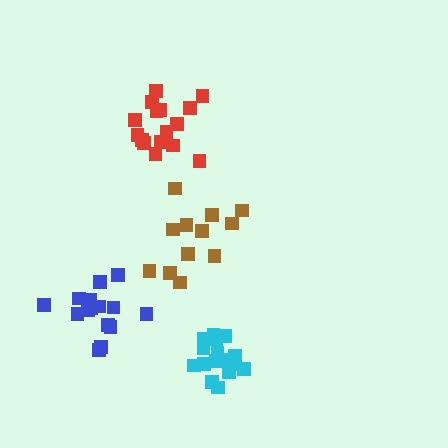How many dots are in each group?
Group 1: 12 dots, Group 2: 15 dots, Group 3: 16 dots, Group 4: 17 dots (60 total).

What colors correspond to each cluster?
The clusters are colored: brown, blue, red, cyan.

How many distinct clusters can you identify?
There are 4 distinct clusters.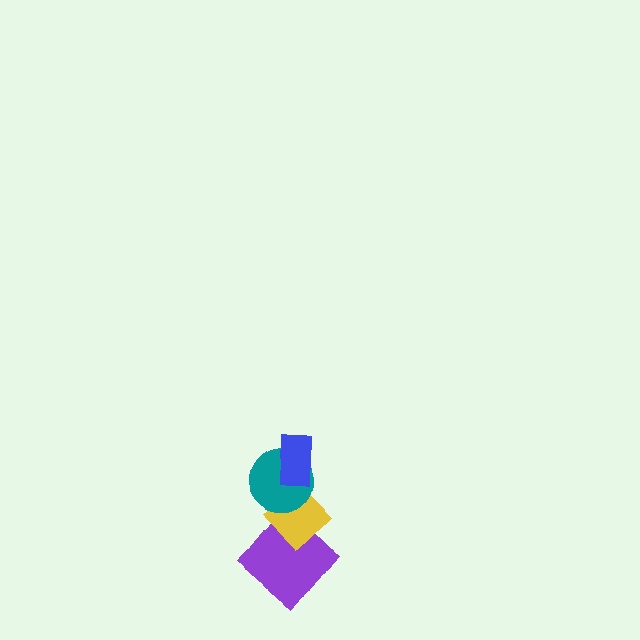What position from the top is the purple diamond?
The purple diamond is 4th from the top.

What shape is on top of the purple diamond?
The yellow diamond is on top of the purple diamond.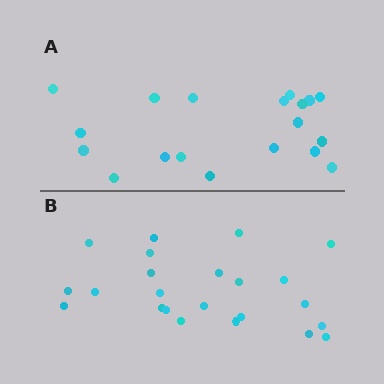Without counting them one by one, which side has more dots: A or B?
Region B (the bottom region) has more dots.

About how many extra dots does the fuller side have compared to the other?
Region B has about 4 more dots than region A.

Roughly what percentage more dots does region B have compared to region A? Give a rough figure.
About 20% more.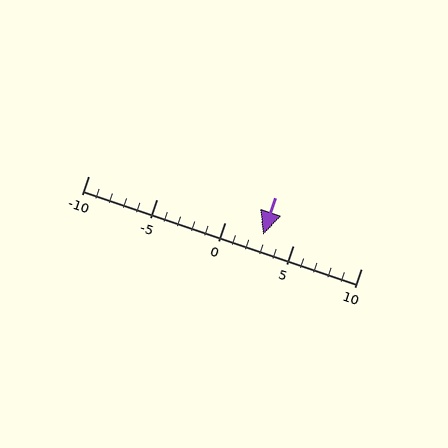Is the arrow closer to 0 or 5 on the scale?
The arrow is closer to 5.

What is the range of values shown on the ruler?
The ruler shows values from -10 to 10.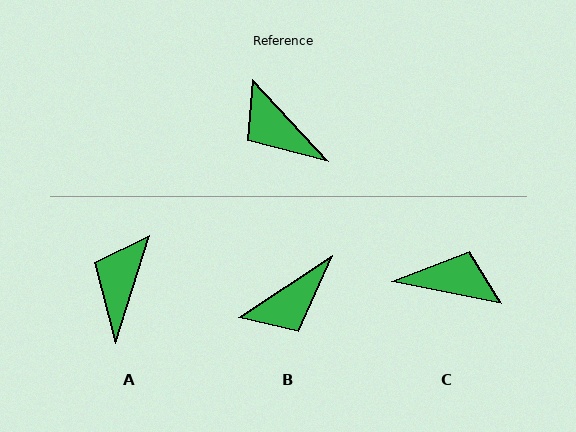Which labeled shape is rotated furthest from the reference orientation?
C, about 144 degrees away.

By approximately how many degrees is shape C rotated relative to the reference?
Approximately 144 degrees clockwise.